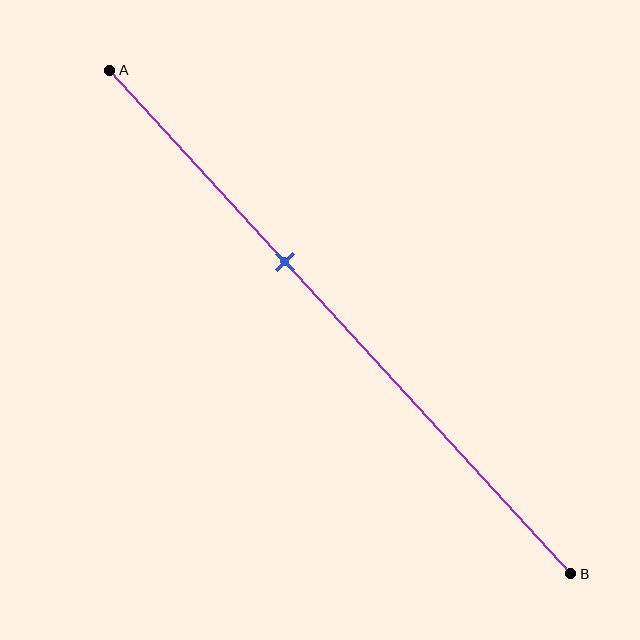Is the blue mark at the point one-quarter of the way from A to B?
No, the mark is at about 40% from A, not at the 25% one-quarter point.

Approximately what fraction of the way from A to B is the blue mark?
The blue mark is approximately 40% of the way from A to B.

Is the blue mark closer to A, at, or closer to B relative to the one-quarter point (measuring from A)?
The blue mark is closer to point B than the one-quarter point of segment AB.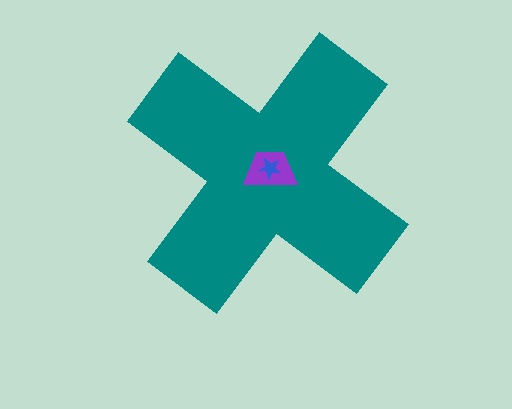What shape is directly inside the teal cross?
The purple trapezoid.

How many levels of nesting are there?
3.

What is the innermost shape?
The blue star.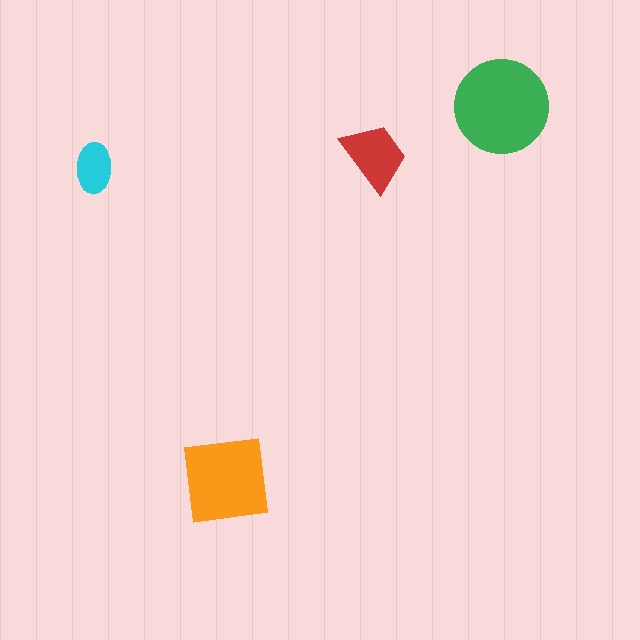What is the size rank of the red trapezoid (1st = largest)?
3rd.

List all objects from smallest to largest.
The cyan ellipse, the red trapezoid, the orange square, the green circle.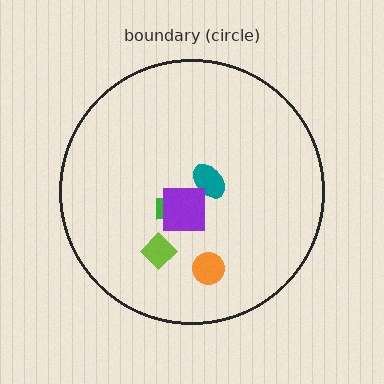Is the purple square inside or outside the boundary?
Inside.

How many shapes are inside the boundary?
5 inside, 0 outside.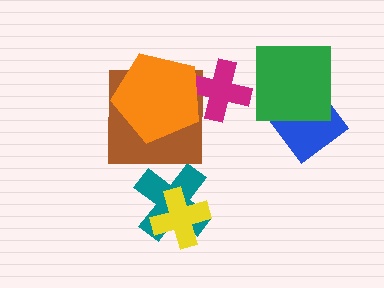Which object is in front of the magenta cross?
The orange pentagon is in front of the magenta cross.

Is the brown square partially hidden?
Yes, it is partially covered by another shape.